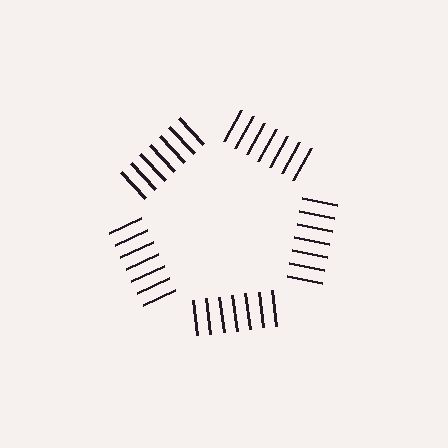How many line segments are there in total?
35 — 7 along each of the 5 edges.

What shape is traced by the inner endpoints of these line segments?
An illusory pentagon — the line segments terminate on its edges but no continuous stroke is drawn.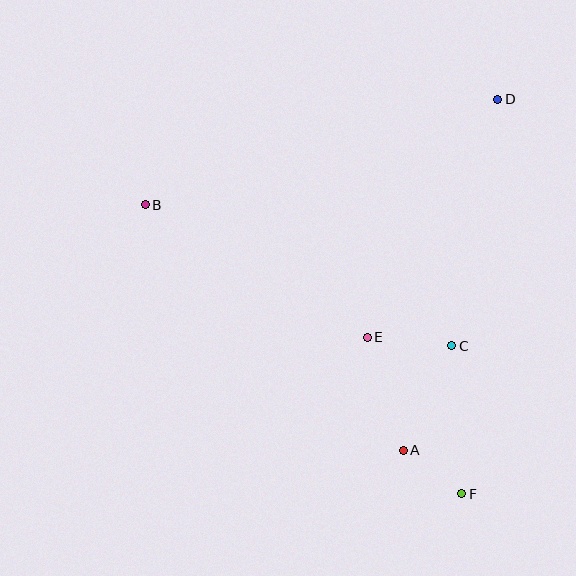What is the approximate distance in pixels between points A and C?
The distance between A and C is approximately 115 pixels.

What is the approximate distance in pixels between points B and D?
The distance between B and D is approximately 367 pixels.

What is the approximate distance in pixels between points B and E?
The distance between B and E is approximately 259 pixels.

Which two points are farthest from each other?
Points B and F are farthest from each other.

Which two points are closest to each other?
Points A and F are closest to each other.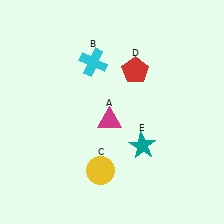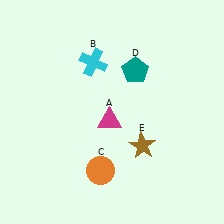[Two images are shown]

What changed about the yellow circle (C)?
In Image 1, C is yellow. In Image 2, it changed to orange.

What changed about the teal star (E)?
In Image 1, E is teal. In Image 2, it changed to brown.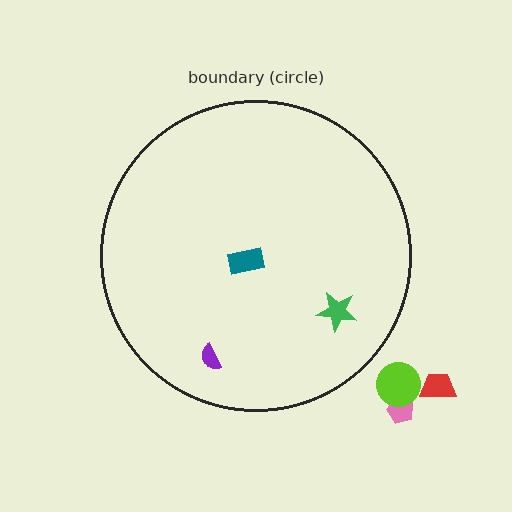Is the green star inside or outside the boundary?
Inside.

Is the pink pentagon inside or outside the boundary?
Outside.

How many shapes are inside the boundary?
3 inside, 3 outside.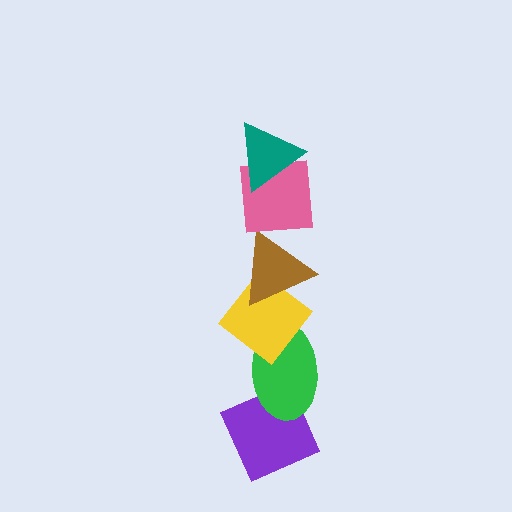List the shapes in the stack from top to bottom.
From top to bottom: the teal triangle, the pink square, the brown triangle, the yellow diamond, the green ellipse, the purple diamond.